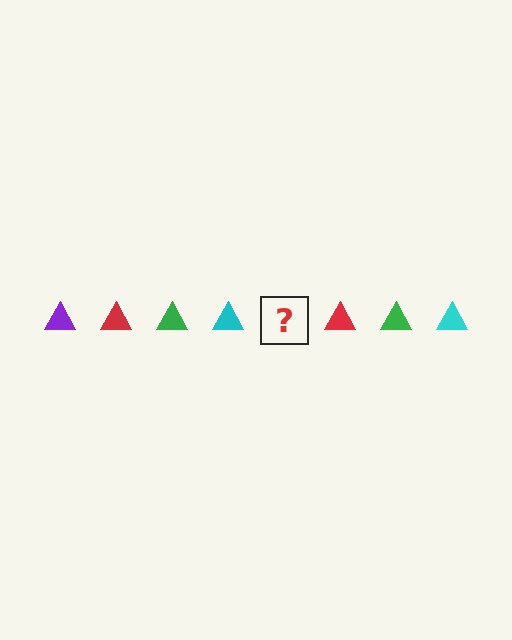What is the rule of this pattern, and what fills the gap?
The rule is that the pattern cycles through purple, red, green, cyan triangles. The gap should be filled with a purple triangle.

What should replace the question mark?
The question mark should be replaced with a purple triangle.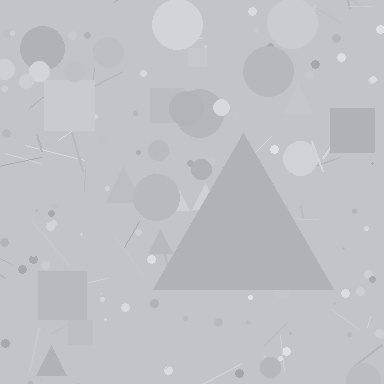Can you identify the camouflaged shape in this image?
The camouflaged shape is a triangle.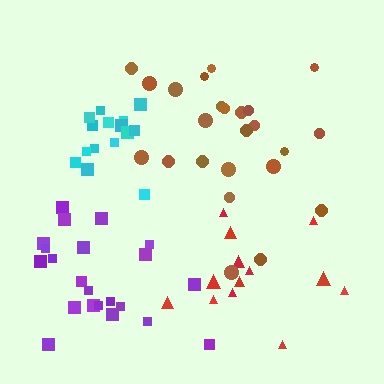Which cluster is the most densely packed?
Cyan.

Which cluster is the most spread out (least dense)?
Red.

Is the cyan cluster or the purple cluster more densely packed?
Cyan.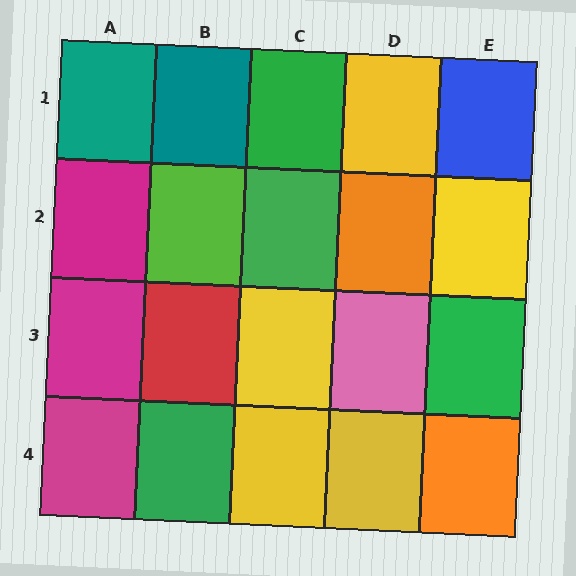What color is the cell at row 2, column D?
Orange.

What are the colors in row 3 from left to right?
Magenta, red, yellow, pink, green.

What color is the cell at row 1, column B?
Teal.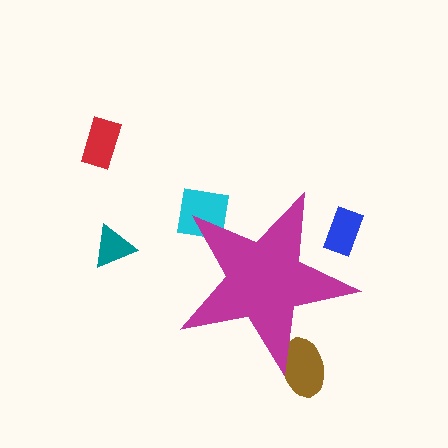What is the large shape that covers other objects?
A magenta star.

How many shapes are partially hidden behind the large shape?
3 shapes are partially hidden.